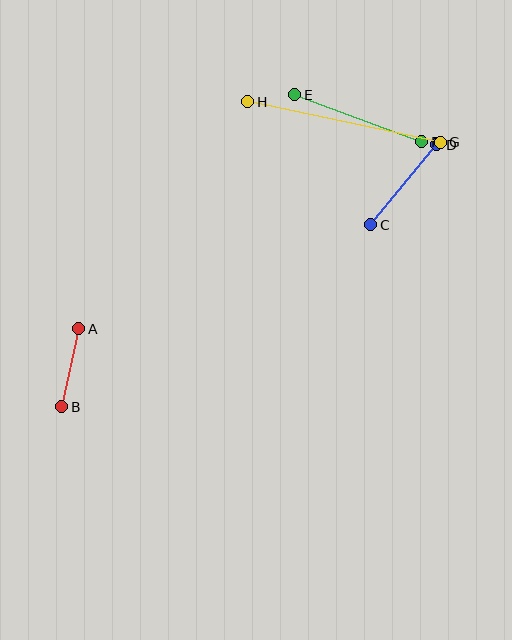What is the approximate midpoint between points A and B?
The midpoint is at approximately (70, 368) pixels.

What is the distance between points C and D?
The distance is approximately 103 pixels.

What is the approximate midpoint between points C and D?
The midpoint is at approximately (404, 185) pixels.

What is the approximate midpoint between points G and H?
The midpoint is at approximately (344, 122) pixels.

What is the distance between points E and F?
The distance is approximately 135 pixels.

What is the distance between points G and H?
The distance is approximately 197 pixels.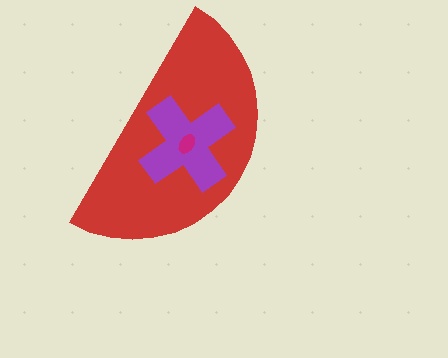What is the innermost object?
The magenta ellipse.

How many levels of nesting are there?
3.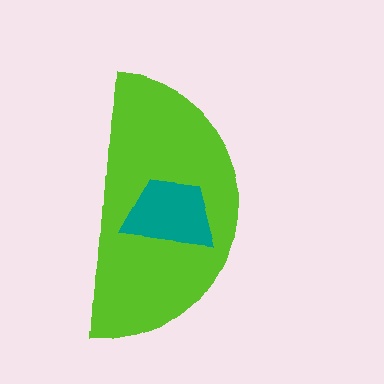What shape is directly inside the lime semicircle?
The teal trapezoid.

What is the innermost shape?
The teal trapezoid.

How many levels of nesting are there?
2.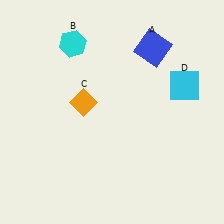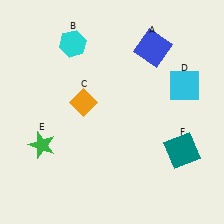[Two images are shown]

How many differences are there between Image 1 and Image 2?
There are 2 differences between the two images.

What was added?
A green star (E), a teal square (F) were added in Image 2.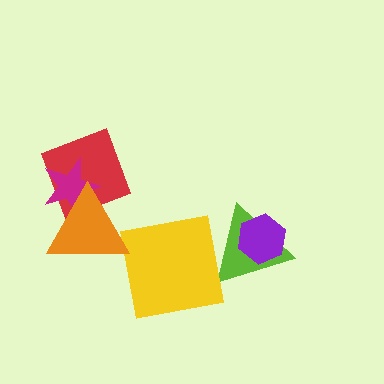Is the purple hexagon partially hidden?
No, no other shape covers it.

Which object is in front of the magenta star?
The orange triangle is in front of the magenta star.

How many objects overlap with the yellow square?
1 object overlaps with the yellow square.